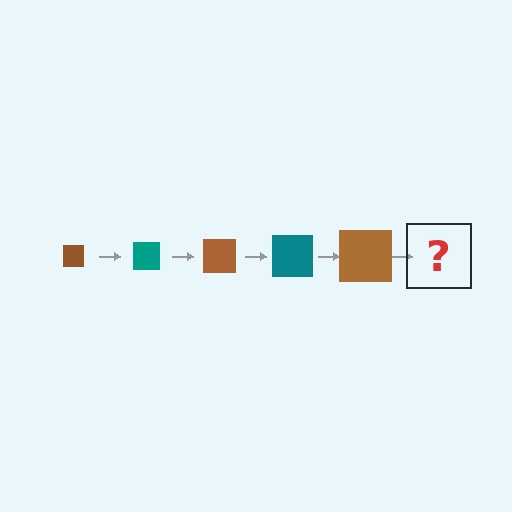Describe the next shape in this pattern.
It should be a teal square, larger than the previous one.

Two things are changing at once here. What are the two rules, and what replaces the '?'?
The two rules are that the square grows larger each step and the color cycles through brown and teal. The '?' should be a teal square, larger than the previous one.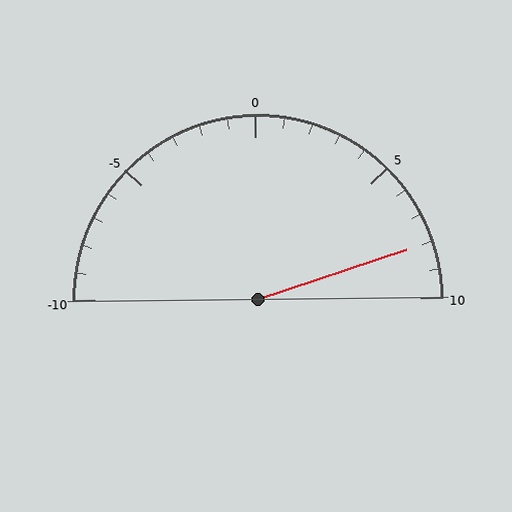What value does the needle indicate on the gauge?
The needle indicates approximately 8.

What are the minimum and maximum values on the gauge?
The gauge ranges from -10 to 10.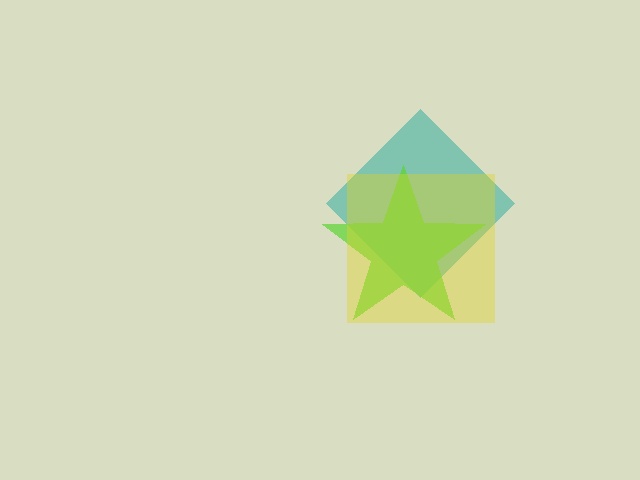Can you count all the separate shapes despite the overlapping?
Yes, there are 3 separate shapes.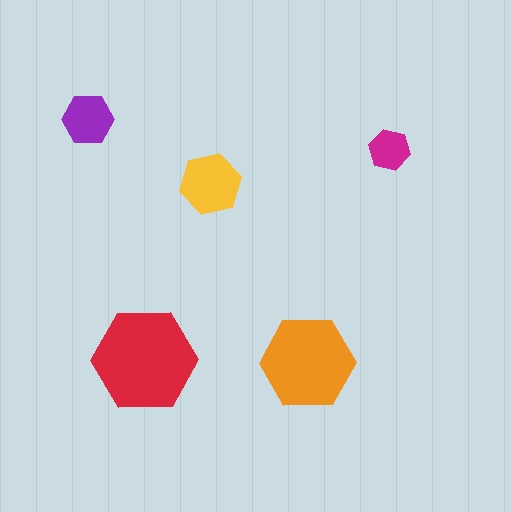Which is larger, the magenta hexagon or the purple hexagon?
The purple one.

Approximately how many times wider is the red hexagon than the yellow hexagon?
About 1.5 times wider.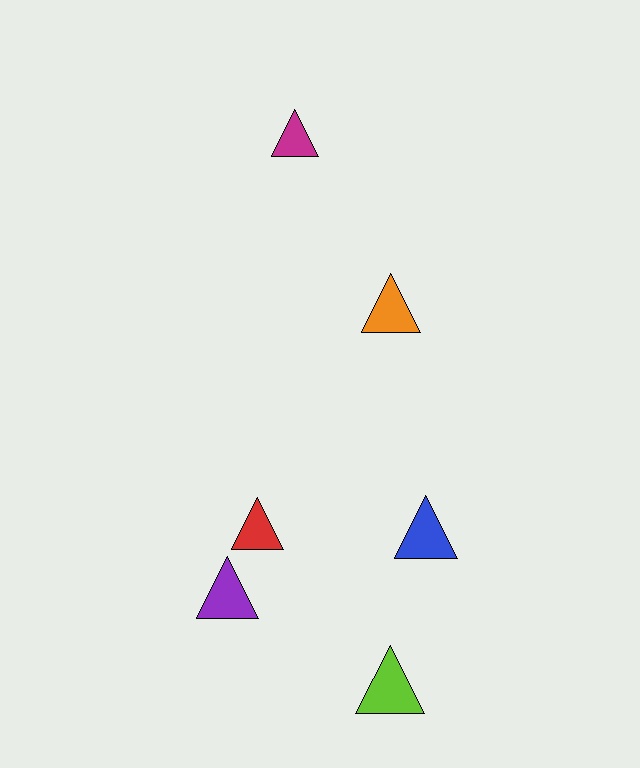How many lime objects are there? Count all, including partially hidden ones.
There is 1 lime object.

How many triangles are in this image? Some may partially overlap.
There are 6 triangles.